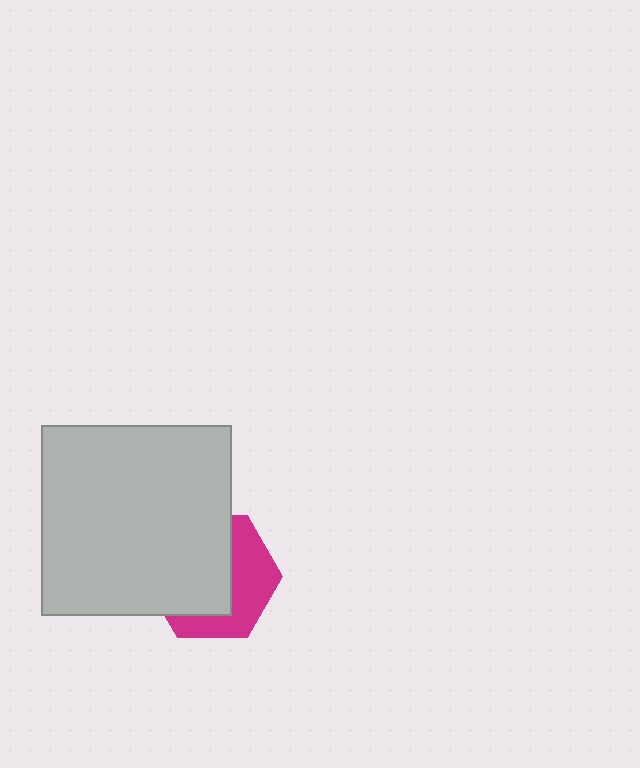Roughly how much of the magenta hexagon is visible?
A small part of it is visible (roughly 42%).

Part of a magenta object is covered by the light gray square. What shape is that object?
It is a hexagon.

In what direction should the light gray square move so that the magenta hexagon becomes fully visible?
The light gray square should move toward the upper-left. That is the shortest direction to clear the overlap and leave the magenta hexagon fully visible.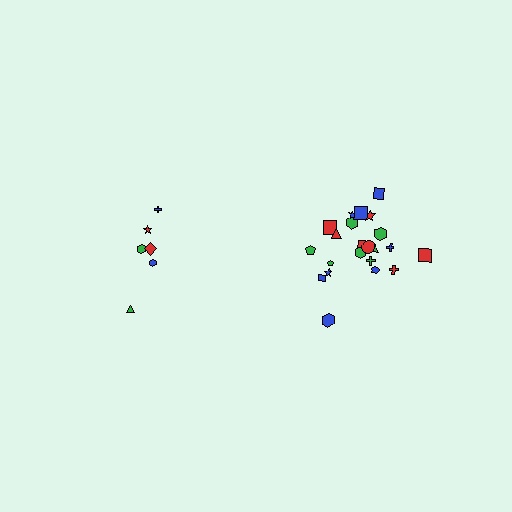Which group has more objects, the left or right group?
The right group.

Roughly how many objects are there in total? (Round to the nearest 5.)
Roughly 30 objects in total.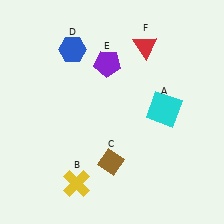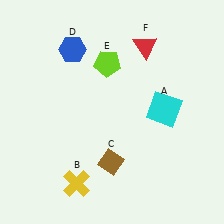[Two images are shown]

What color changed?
The pentagon (E) changed from purple in Image 1 to lime in Image 2.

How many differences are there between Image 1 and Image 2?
There is 1 difference between the two images.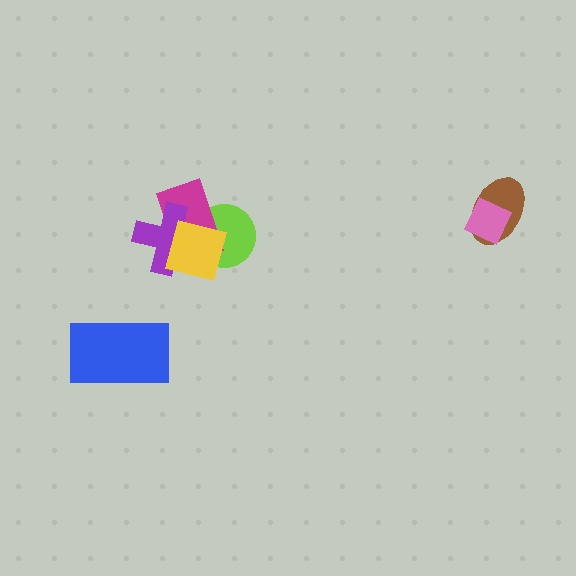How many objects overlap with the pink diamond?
1 object overlaps with the pink diamond.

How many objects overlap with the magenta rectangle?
3 objects overlap with the magenta rectangle.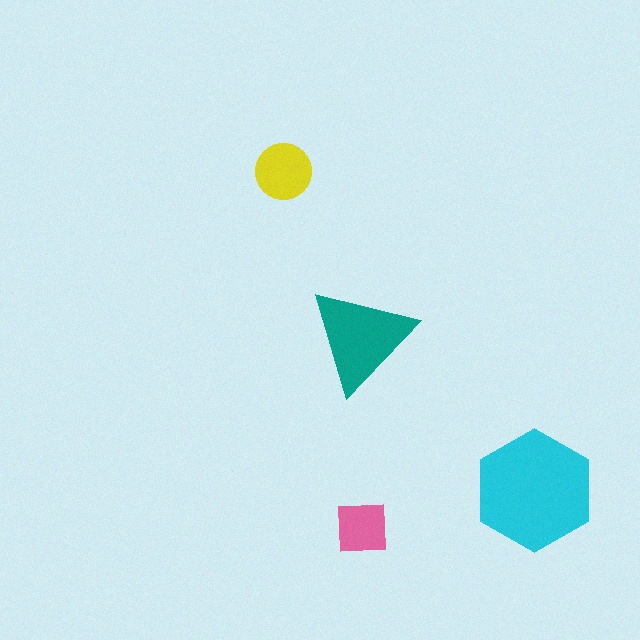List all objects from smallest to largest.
The pink square, the yellow circle, the teal triangle, the cyan hexagon.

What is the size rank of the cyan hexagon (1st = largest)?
1st.